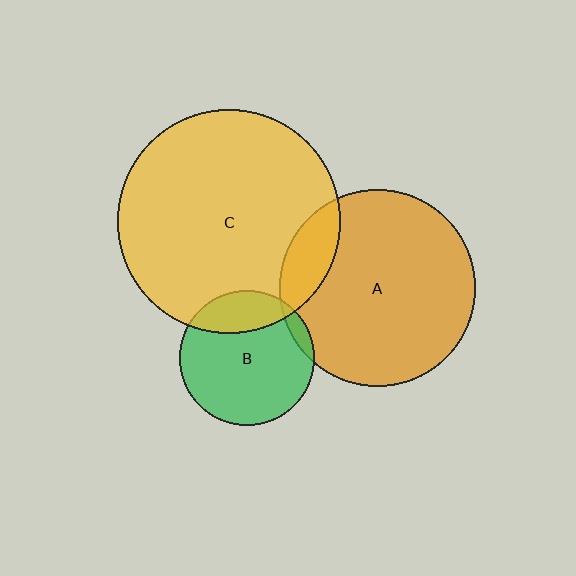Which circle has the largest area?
Circle C (yellow).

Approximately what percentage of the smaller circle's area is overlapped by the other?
Approximately 20%.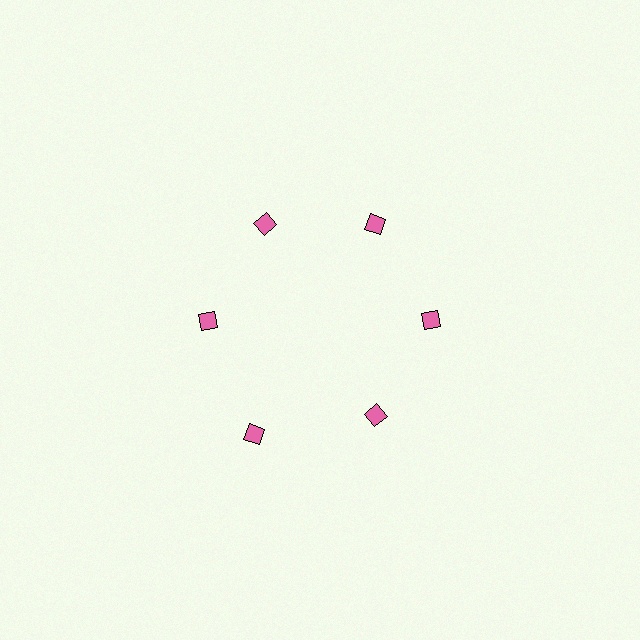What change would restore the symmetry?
The symmetry would be restored by moving it inward, back onto the ring so that all 6 diamonds sit at equal angles and equal distance from the center.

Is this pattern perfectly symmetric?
No. The 6 pink diamonds are arranged in a ring, but one element near the 7 o'clock position is pushed outward from the center, breaking the 6-fold rotational symmetry.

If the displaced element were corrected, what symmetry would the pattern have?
It would have 6-fold rotational symmetry — the pattern would map onto itself every 60 degrees.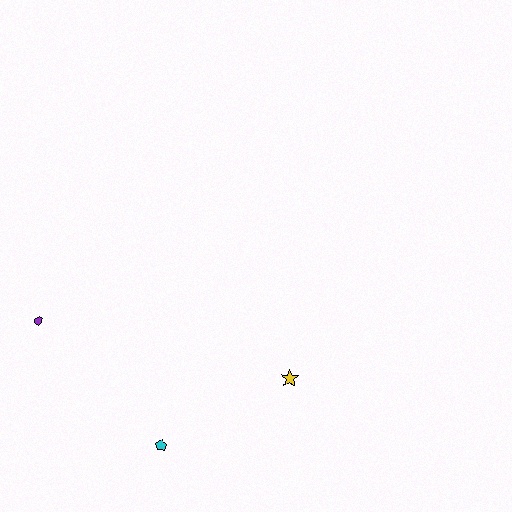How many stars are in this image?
There is 1 star.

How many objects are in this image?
There are 3 objects.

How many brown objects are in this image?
There are no brown objects.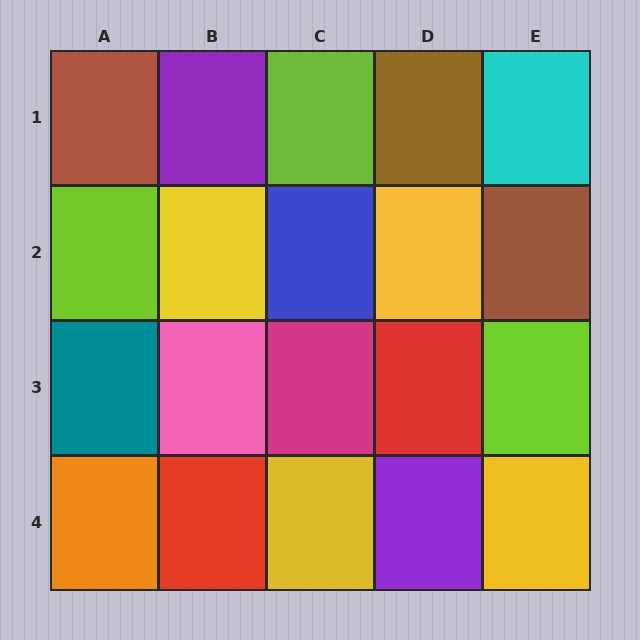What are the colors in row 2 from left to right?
Lime, yellow, blue, yellow, brown.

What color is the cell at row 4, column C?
Yellow.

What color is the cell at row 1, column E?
Cyan.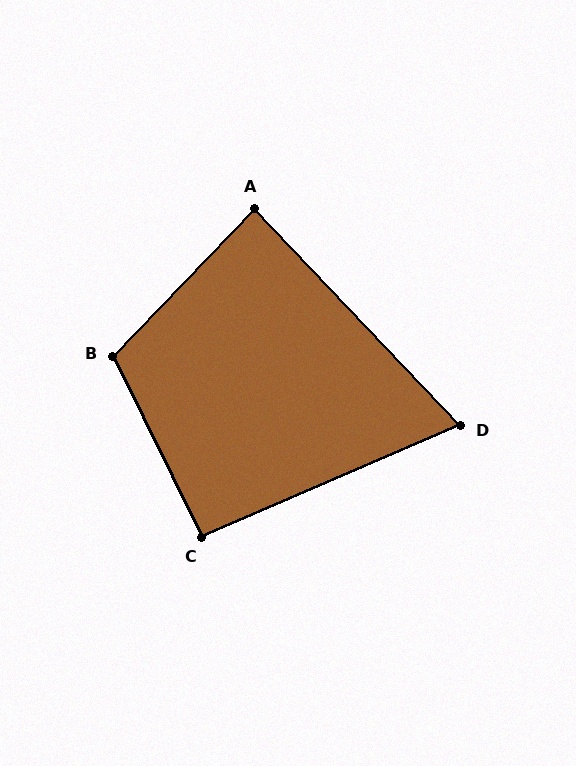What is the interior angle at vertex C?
Approximately 93 degrees (approximately right).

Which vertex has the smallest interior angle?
D, at approximately 70 degrees.